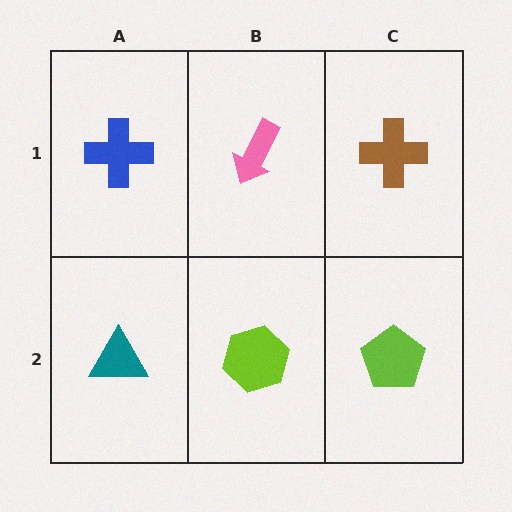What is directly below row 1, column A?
A teal triangle.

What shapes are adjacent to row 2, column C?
A brown cross (row 1, column C), a lime hexagon (row 2, column B).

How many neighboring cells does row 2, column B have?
3.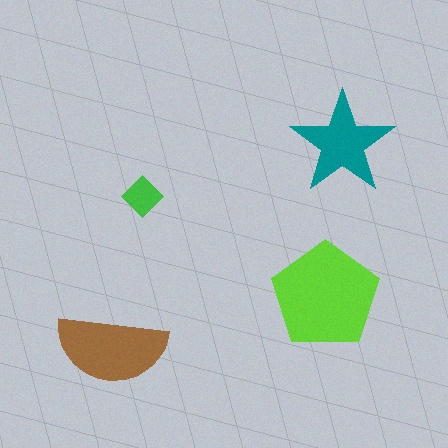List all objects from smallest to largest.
The green diamond, the teal star, the brown semicircle, the lime pentagon.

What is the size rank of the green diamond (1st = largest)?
4th.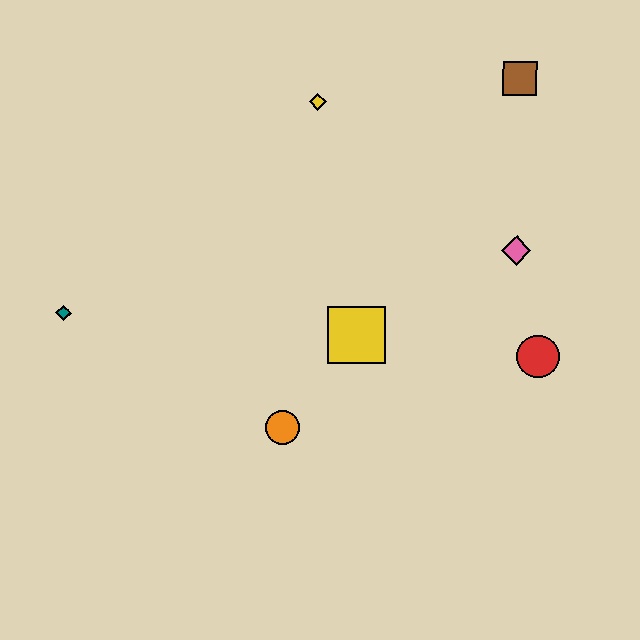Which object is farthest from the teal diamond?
The brown square is farthest from the teal diamond.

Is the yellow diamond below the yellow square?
No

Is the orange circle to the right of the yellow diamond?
No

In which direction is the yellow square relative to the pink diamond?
The yellow square is to the left of the pink diamond.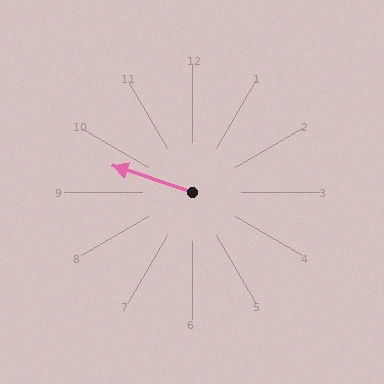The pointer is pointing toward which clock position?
Roughly 10 o'clock.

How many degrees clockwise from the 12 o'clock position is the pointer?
Approximately 288 degrees.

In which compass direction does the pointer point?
West.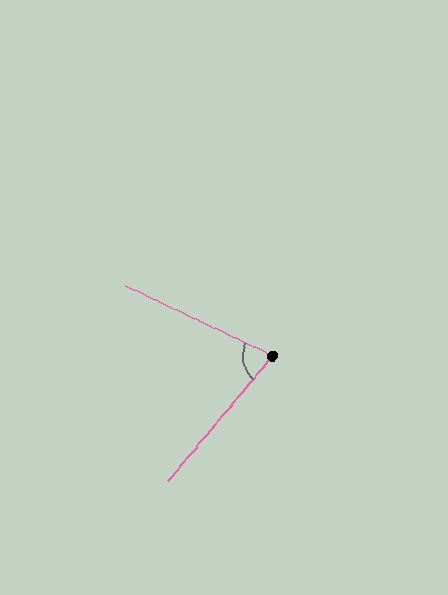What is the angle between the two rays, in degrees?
Approximately 76 degrees.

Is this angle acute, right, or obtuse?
It is acute.